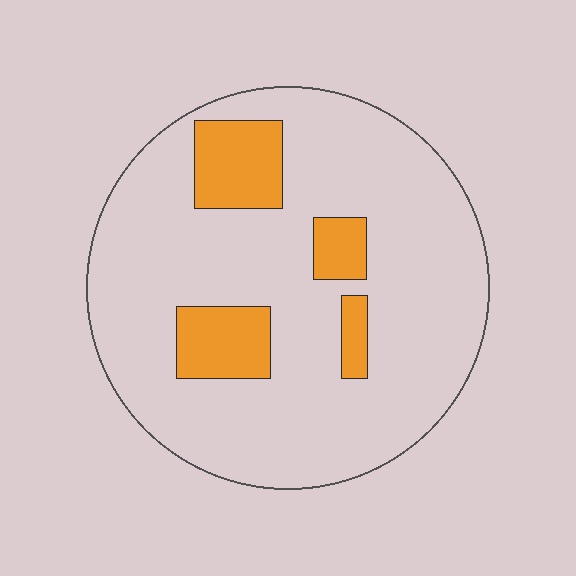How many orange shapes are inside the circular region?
4.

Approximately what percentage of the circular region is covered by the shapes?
Approximately 15%.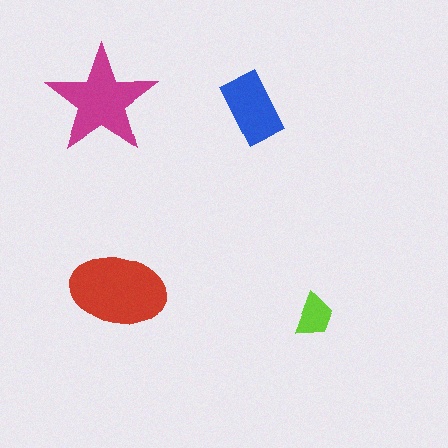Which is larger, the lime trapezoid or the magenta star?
The magenta star.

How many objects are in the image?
There are 4 objects in the image.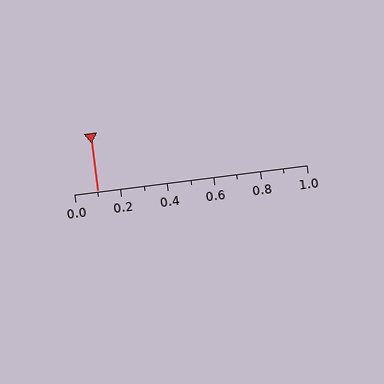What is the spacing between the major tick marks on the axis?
The major ticks are spaced 0.2 apart.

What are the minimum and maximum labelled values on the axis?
The axis runs from 0.0 to 1.0.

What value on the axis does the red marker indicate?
The marker indicates approximately 0.1.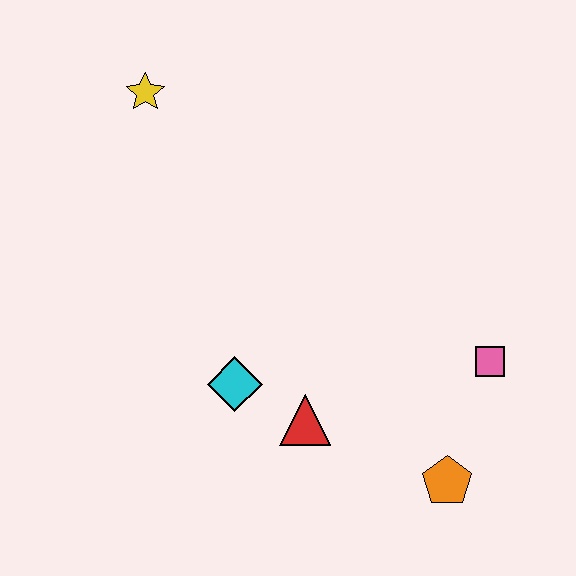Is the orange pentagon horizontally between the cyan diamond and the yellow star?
No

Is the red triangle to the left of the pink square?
Yes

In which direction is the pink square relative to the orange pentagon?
The pink square is above the orange pentagon.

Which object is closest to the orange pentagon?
The pink square is closest to the orange pentagon.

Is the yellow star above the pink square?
Yes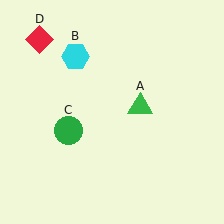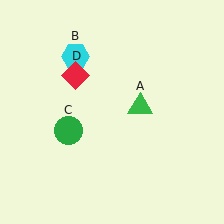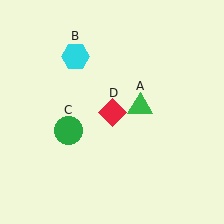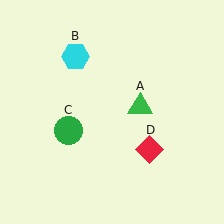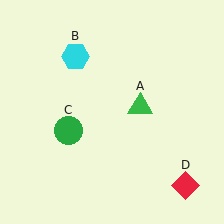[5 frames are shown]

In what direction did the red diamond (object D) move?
The red diamond (object D) moved down and to the right.